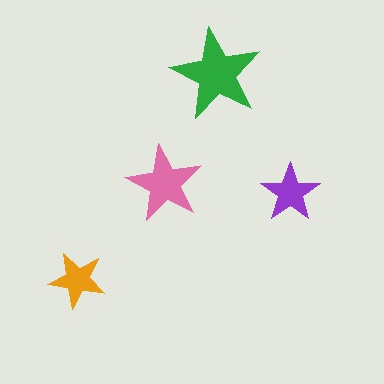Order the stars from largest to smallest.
the green one, the pink one, the purple one, the orange one.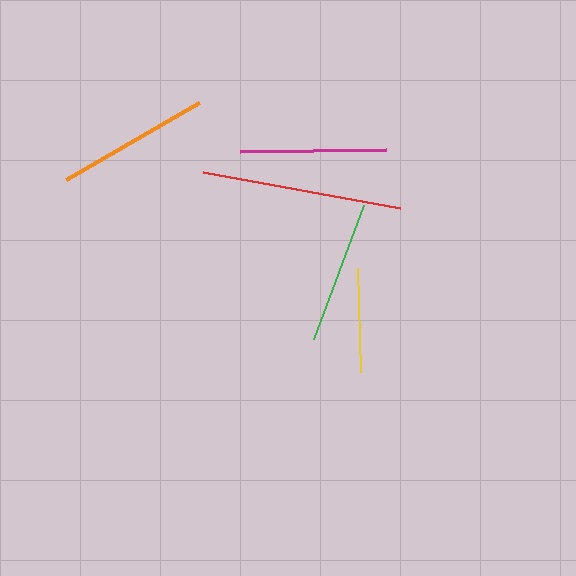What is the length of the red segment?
The red segment is approximately 201 pixels long.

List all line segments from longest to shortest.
From longest to shortest: red, orange, magenta, green, yellow.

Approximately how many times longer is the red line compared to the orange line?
The red line is approximately 1.3 times the length of the orange line.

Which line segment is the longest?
The red line is the longest at approximately 201 pixels.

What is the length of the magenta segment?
The magenta segment is approximately 146 pixels long.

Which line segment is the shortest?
The yellow line is the shortest at approximately 104 pixels.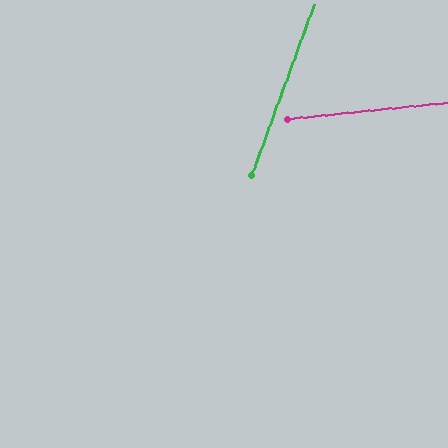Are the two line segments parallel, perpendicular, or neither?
Neither parallel nor perpendicular — they differ by about 64°.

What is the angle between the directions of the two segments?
Approximately 64 degrees.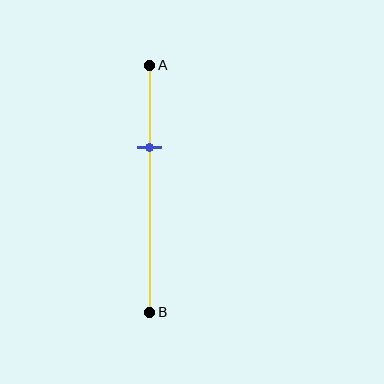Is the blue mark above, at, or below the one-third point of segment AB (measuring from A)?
The blue mark is approximately at the one-third point of segment AB.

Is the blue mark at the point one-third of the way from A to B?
Yes, the mark is approximately at the one-third point.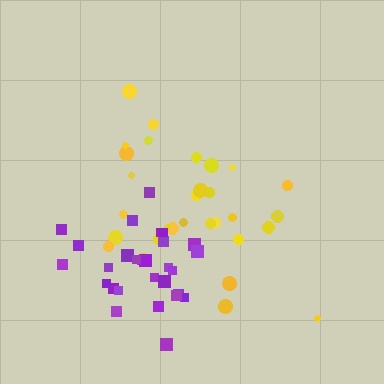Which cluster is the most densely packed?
Purple.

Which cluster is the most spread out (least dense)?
Yellow.